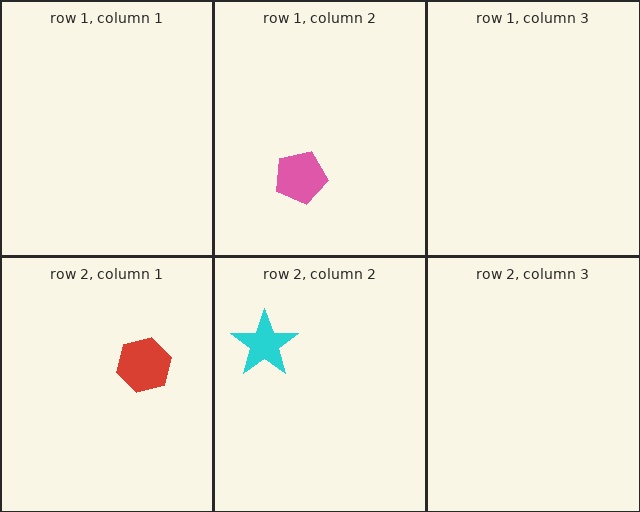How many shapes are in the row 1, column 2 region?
1.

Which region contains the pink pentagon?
The row 1, column 2 region.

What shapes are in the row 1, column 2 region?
The pink pentagon.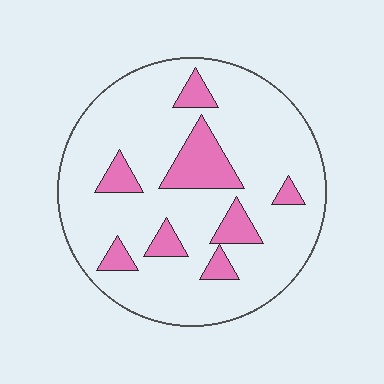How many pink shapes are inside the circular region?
8.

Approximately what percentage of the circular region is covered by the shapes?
Approximately 15%.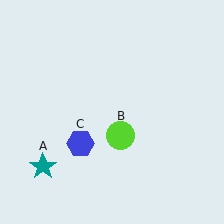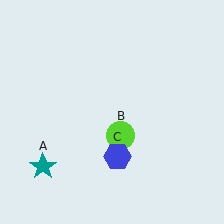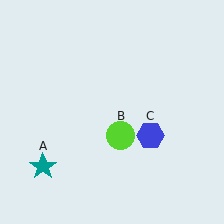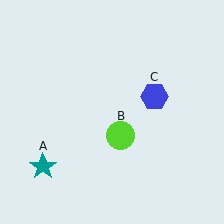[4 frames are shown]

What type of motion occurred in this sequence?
The blue hexagon (object C) rotated counterclockwise around the center of the scene.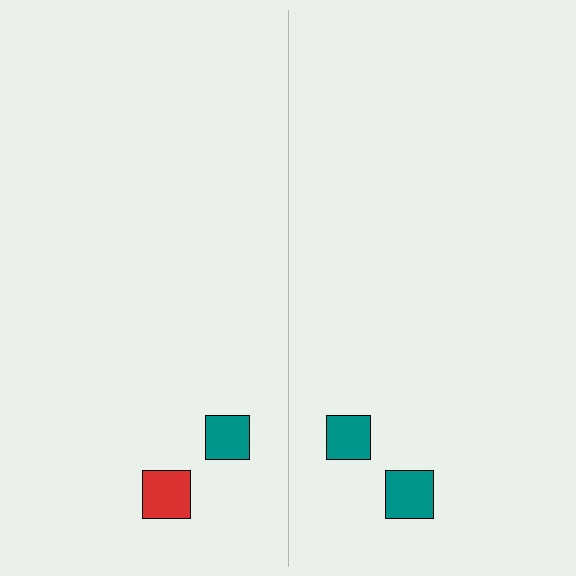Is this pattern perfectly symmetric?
No, the pattern is not perfectly symmetric. The teal square on the right side breaks the symmetry — its mirror counterpart is red.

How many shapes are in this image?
There are 4 shapes in this image.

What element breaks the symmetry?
The teal square on the right side breaks the symmetry — its mirror counterpart is red.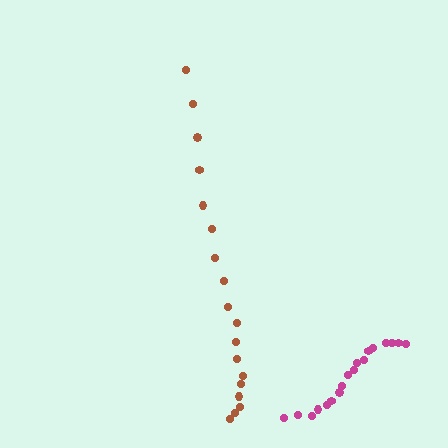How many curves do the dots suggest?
There are 2 distinct paths.